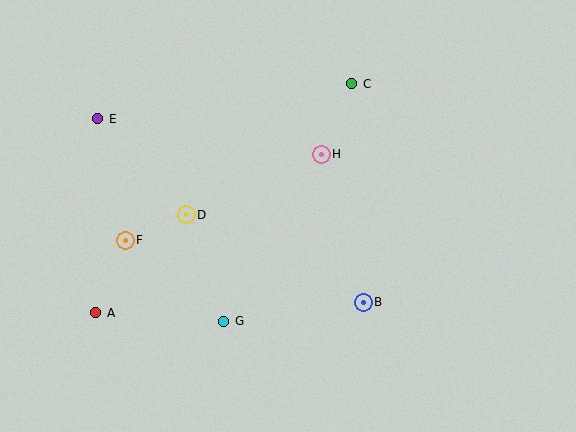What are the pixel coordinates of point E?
Point E is at (98, 119).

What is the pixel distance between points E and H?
The distance between E and H is 226 pixels.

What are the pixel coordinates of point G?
Point G is at (224, 321).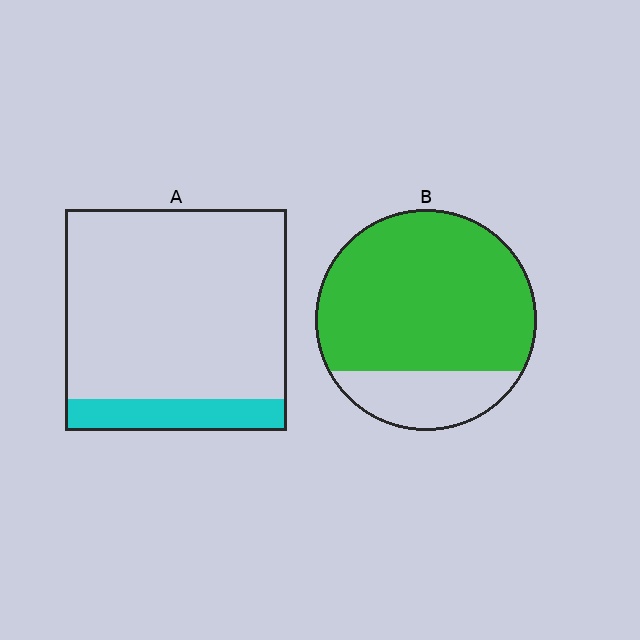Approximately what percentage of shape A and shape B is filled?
A is approximately 15% and B is approximately 80%.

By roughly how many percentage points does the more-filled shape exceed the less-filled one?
By roughly 65 percentage points (B over A).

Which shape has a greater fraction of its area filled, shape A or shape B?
Shape B.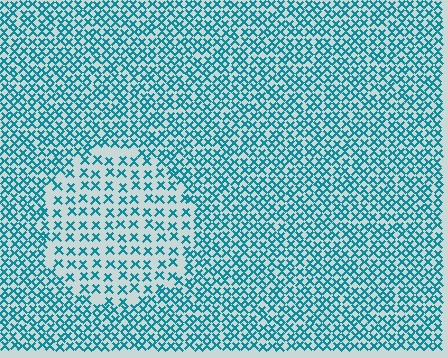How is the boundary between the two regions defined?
The boundary is defined by a change in element density (approximately 1.9x ratio). All elements are the same color, size, and shape.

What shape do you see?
I see a circle.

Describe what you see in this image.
The image contains small teal elements arranged at two different densities. A circle-shaped region is visible where the elements are less densely packed than the surrounding area.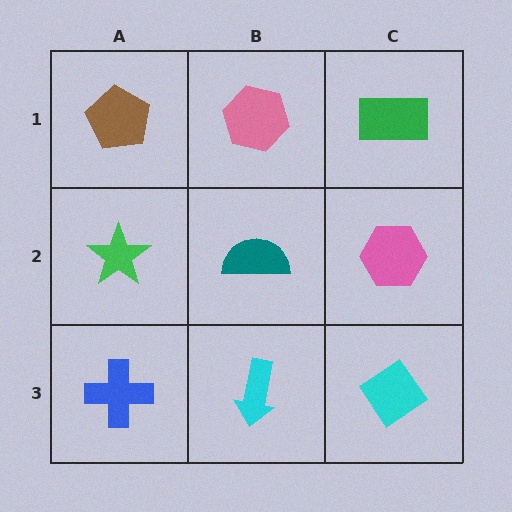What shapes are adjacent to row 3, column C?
A pink hexagon (row 2, column C), a cyan arrow (row 3, column B).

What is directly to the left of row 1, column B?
A brown pentagon.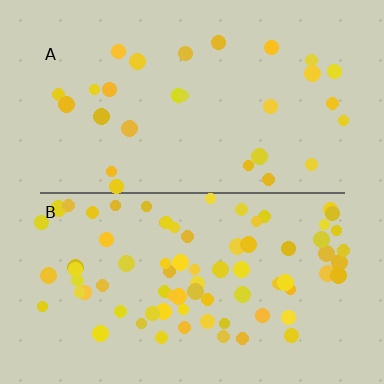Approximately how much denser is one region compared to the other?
Approximately 2.8× — region B over region A.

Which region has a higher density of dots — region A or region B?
B (the bottom).